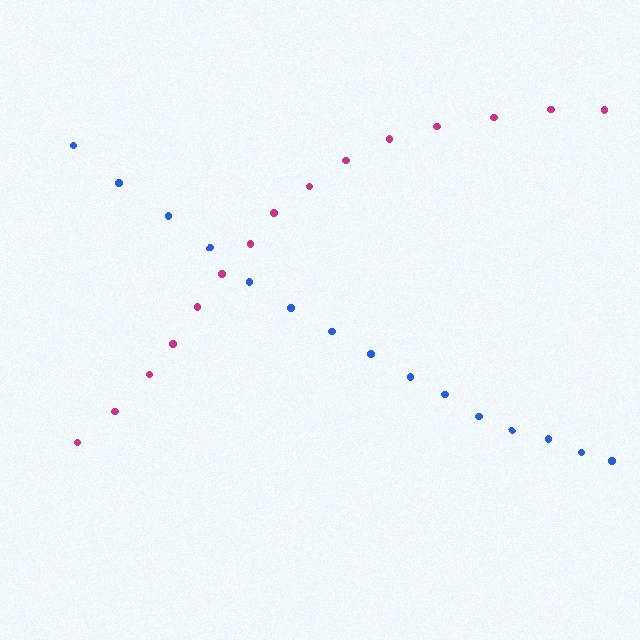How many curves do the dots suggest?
There are 2 distinct paths.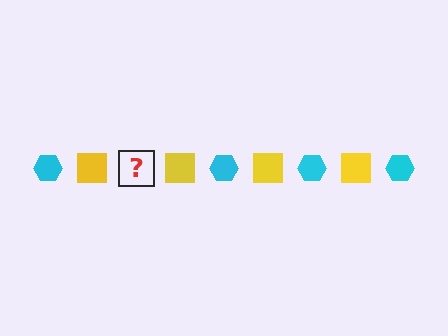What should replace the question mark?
The question mark should be replaced with a cyan hexagon.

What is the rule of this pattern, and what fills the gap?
The rule is that the pattern alternates between cyan hexagon and yellow square. The gap should be filled with a cyan hexagon.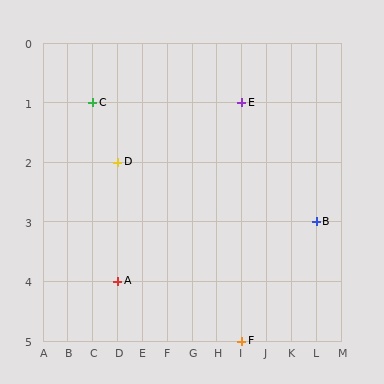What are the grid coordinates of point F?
Point F is at grid coordinates (I, 5).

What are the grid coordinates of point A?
Point A is at grid coordinates (D, 4).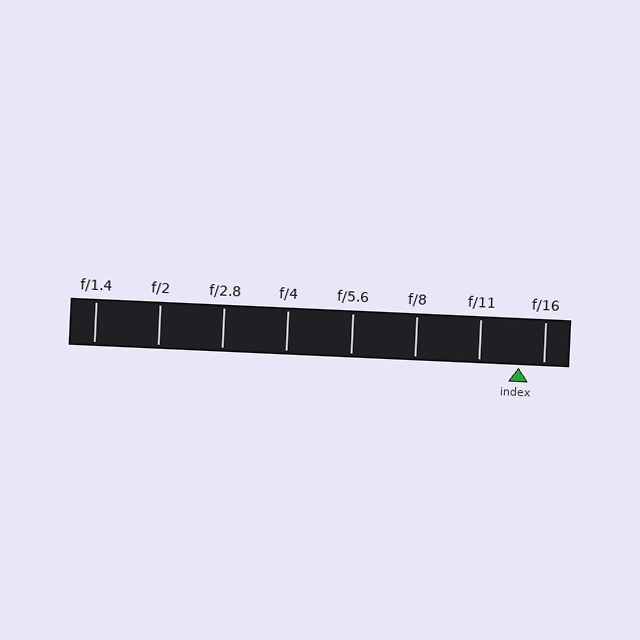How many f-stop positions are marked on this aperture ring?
There are 8 f-stop positions marked.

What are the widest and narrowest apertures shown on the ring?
The widest aperture shown is f/1.4 and the narrowest is f/16.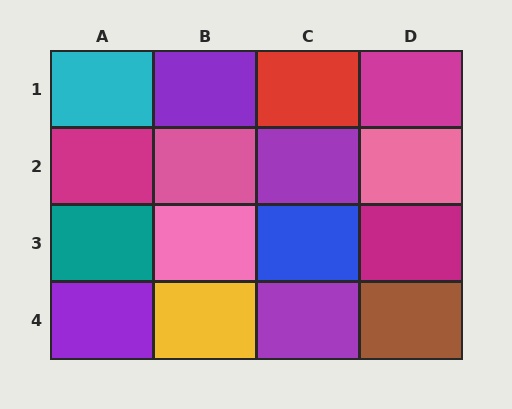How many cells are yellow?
1 cell is yellow.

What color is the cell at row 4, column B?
Yellow.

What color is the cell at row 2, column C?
Purple.